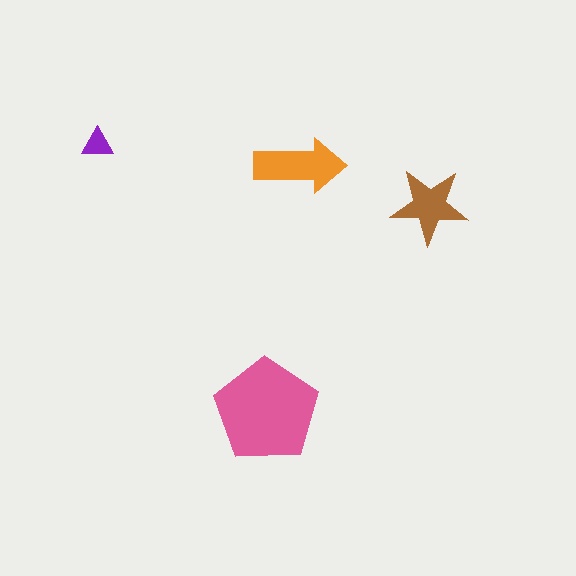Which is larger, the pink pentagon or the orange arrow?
The pink pentagon.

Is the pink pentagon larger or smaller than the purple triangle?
Larger.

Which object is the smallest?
The purple triangle.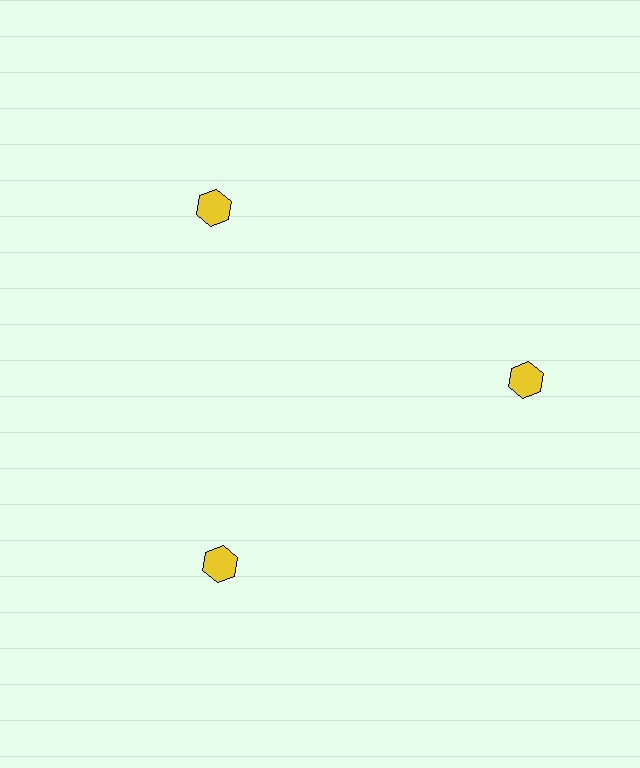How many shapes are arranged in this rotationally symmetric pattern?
There are 3 shapes, arranged in 3 groups of 1.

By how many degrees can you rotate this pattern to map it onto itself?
The pattern maps onto itself every 120 degrees of rotation.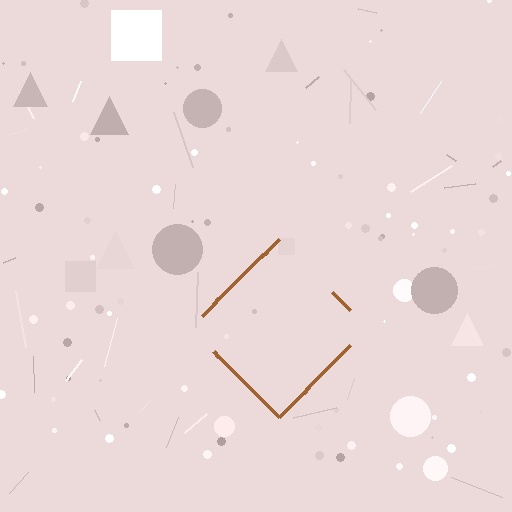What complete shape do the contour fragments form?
The contour fragments form a diamond.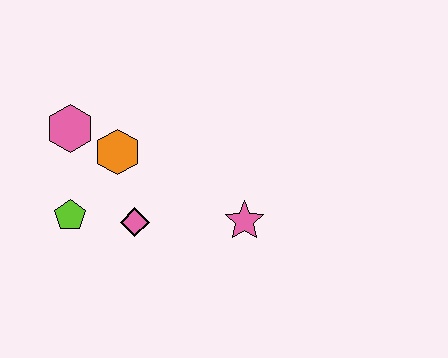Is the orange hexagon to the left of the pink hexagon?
No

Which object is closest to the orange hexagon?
The pink hexagon is closest to the orange hexagon.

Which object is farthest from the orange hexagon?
The pink star is farthest from the orange hexagon.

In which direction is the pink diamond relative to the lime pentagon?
The pink diamond is to the right of the lime pentagon.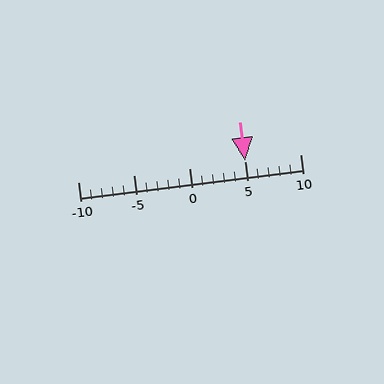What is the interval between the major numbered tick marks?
The major tick marks are spaced 5 units apart.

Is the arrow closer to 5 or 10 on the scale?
The arrow is closer to 5.